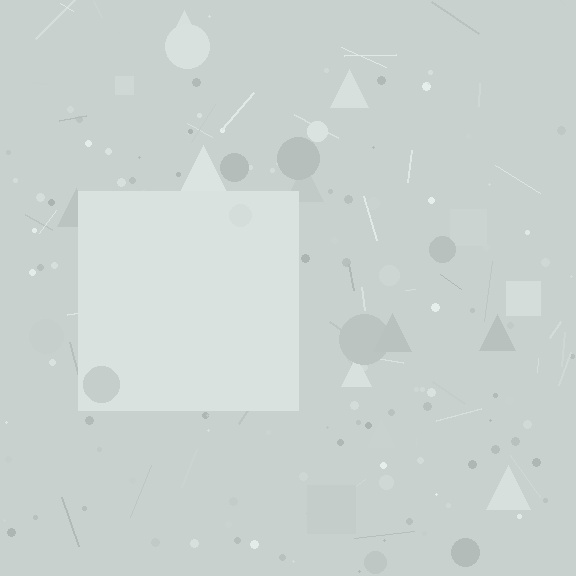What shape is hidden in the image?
A square is hidden in the image.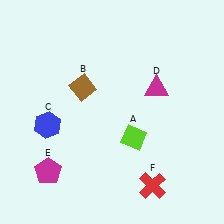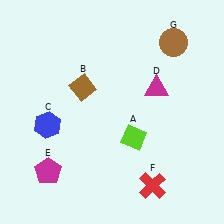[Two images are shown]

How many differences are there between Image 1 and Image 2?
There is 1 difference between the two images.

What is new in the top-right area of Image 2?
A brown circle (G) was added in the top-right area of Image 2.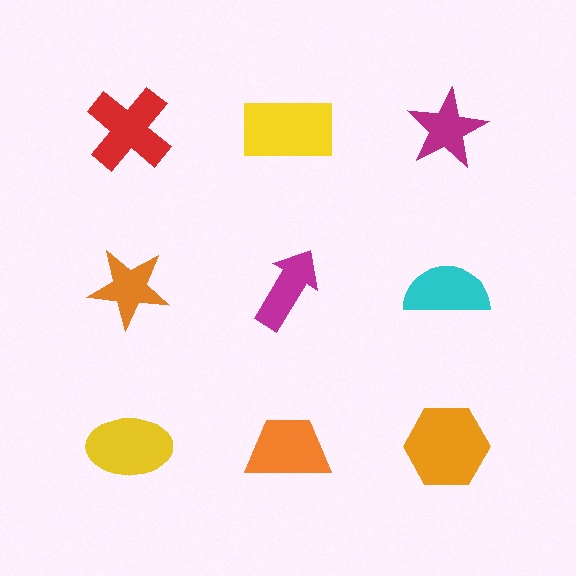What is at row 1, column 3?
A magenta star.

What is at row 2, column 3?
A cyan semicircle.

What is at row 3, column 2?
An orange trapezoid.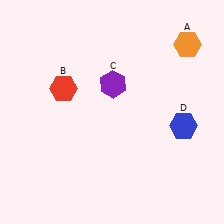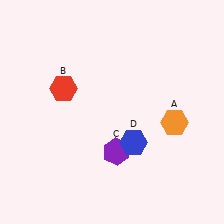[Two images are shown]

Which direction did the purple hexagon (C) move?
The purple hexagon (C) moved down.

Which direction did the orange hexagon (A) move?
The orange hexagon (A) moved down.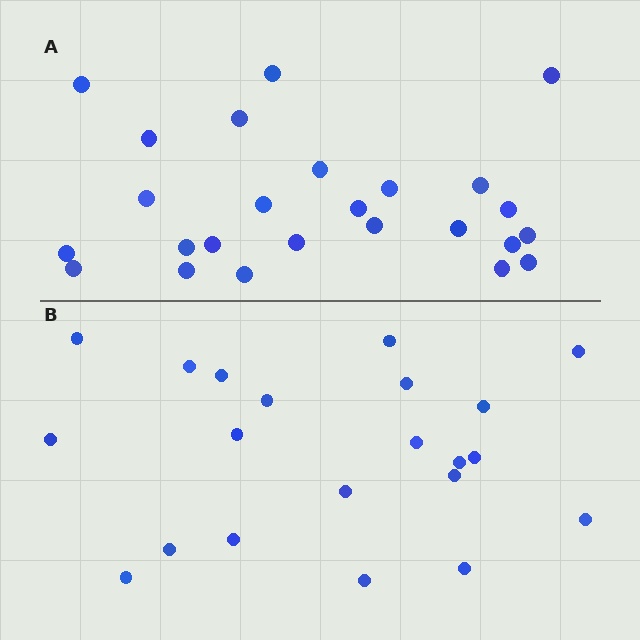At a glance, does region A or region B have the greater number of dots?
Region A (the top region) has more dots.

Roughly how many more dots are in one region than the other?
Region A has about 4 more dots than region B.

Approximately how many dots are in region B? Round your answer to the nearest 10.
About 20 dots. (The exact count is 21, which rounds to 20.)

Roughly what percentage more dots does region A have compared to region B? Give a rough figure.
About 20% more.